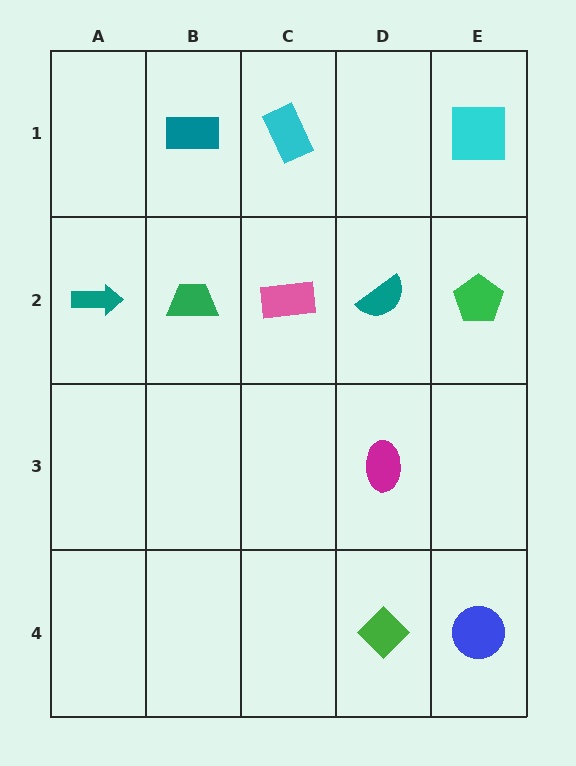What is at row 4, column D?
A green diamond.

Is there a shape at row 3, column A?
No, that cell is empty.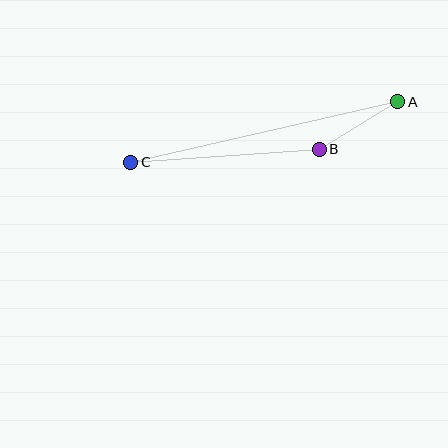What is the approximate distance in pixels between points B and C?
The distance between B and C is approximately 189 pixels.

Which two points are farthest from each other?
Points A and C are farthest from each other.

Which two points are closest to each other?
Points A and B are closest to each other.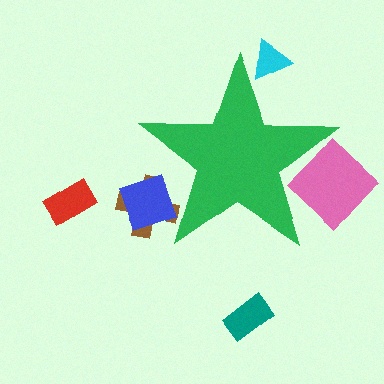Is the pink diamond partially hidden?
Yes, the pink diamond is partially hidden behind the green star.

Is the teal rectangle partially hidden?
No, the teal rectangle is fully visible.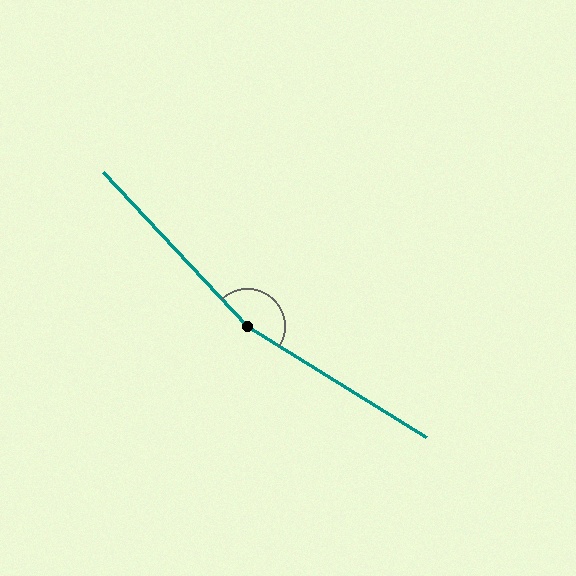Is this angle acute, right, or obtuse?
It is obtuse.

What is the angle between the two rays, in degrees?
Approximately 165 degrees.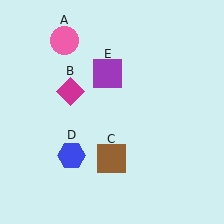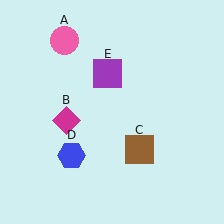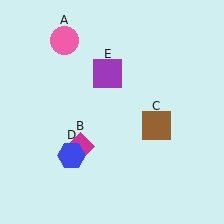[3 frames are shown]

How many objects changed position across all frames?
2 objects changed position: magenta diamond (object B), brown square (object C).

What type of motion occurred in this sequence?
The magenta diamond (object B), brown square (object C) rotated counterclockwise around the center of the scene.